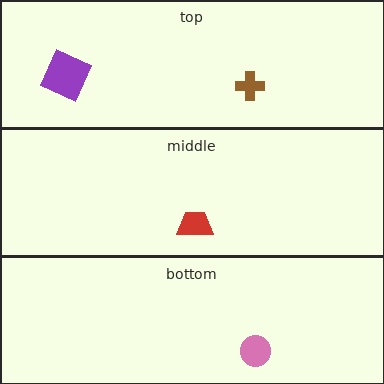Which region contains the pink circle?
The bottom region.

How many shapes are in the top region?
2.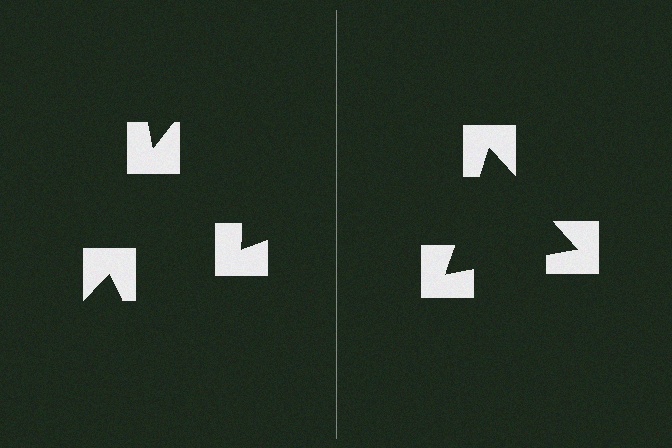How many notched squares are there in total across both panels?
6 — 3 on each side.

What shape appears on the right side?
An illusory triangle.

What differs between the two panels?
The notched squares are positioned identically on both sides; only the wedge orientations differ. On the right they align to a triangle; on the left they are misaligned.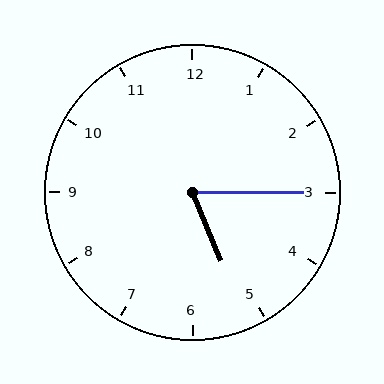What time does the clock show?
5:15.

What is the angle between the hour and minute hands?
Approximately 68 degrees.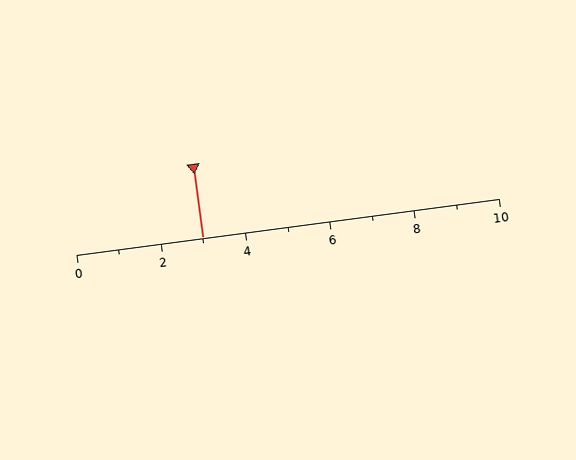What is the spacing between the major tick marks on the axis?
The major ticks are spaced 2 apart.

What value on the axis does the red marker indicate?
The marker indicates approximately 3.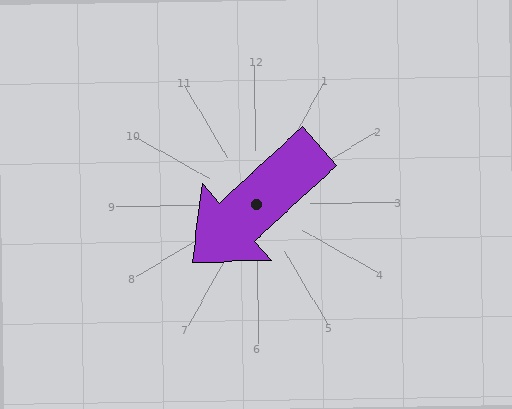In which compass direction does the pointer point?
Southwest.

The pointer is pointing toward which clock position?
Roughly 8 o'clock.